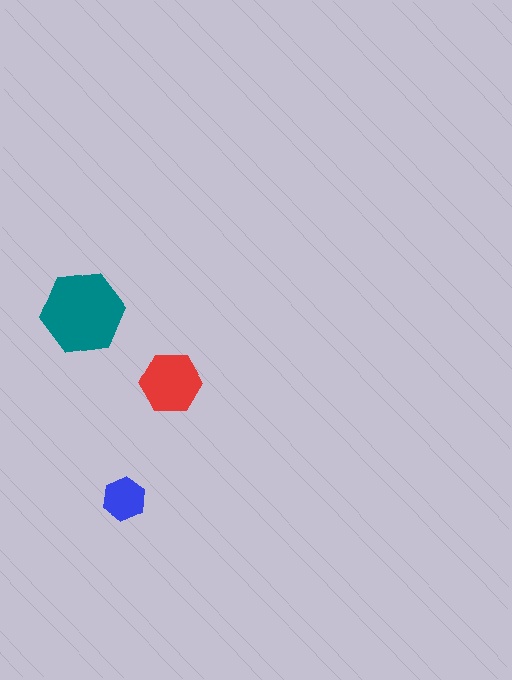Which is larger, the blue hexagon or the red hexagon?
The red one.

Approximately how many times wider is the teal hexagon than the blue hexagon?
About 2 times wider.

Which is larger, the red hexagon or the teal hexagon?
The teal one.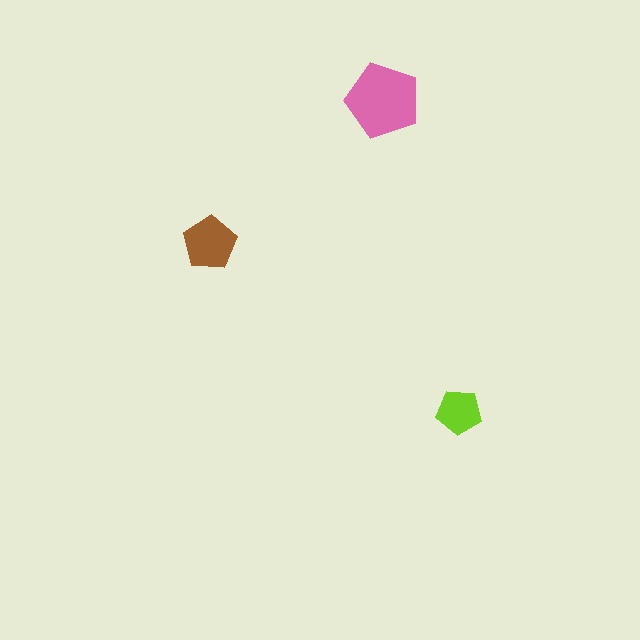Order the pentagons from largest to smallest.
the pink one, the brown one, the lime one.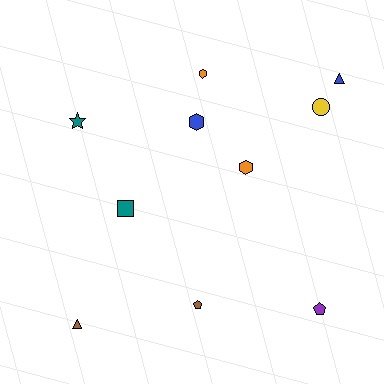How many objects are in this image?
There are 10 objects.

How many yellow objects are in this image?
There is 1 yellow object.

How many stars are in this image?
There is 1 star.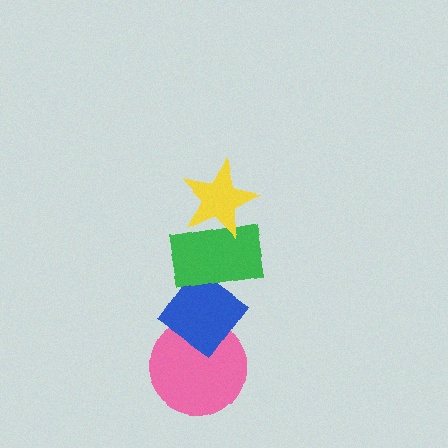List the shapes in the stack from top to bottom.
From top to bottom: the yellow star, the green rectangle, the blue diamond, the pink circle.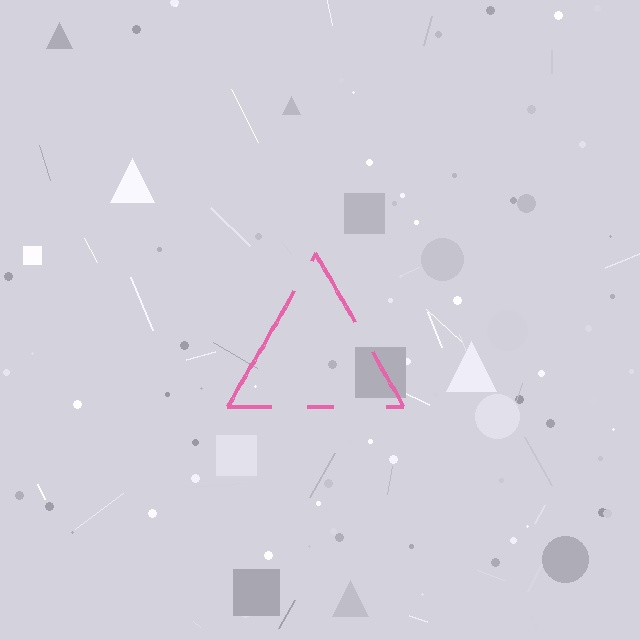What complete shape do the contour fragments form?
The contour fragments form a triangle.